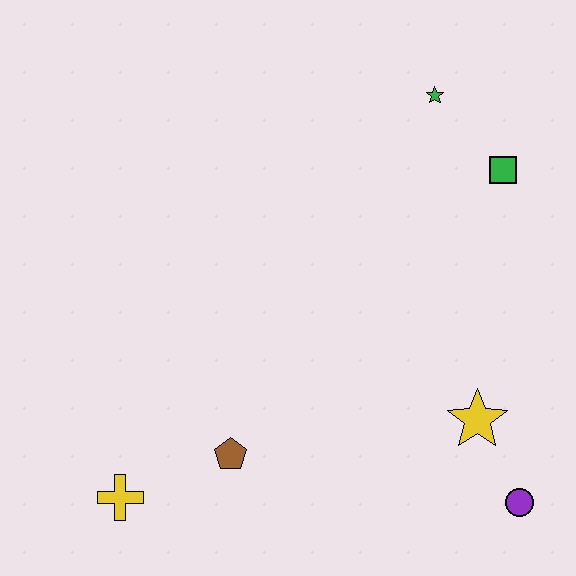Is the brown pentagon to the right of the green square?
No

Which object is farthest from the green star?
The yellow cross is farthest from the green star.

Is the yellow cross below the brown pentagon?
Yes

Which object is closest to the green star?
The green square is closest to the green star.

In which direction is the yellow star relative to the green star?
The yellow star is below the green star.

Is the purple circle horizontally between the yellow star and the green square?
No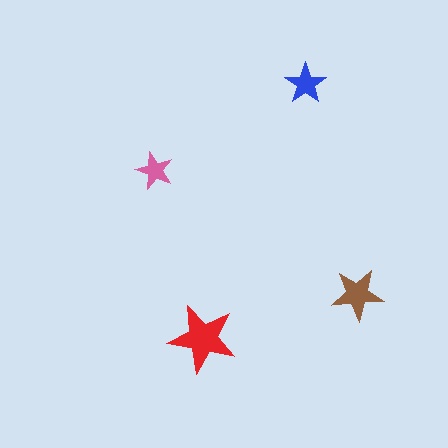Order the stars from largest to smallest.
the red one, the brown one, the blue one, the pink one.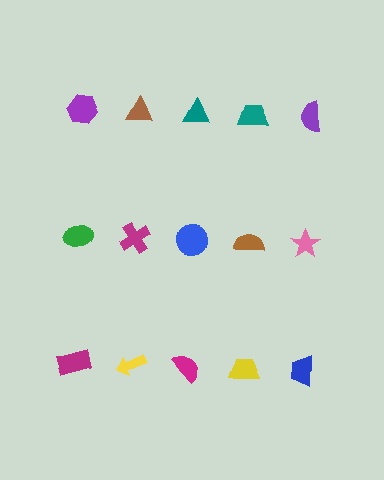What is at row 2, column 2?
A magenta cross.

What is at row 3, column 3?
A magenta semicircle.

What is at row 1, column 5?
A purple semicircle.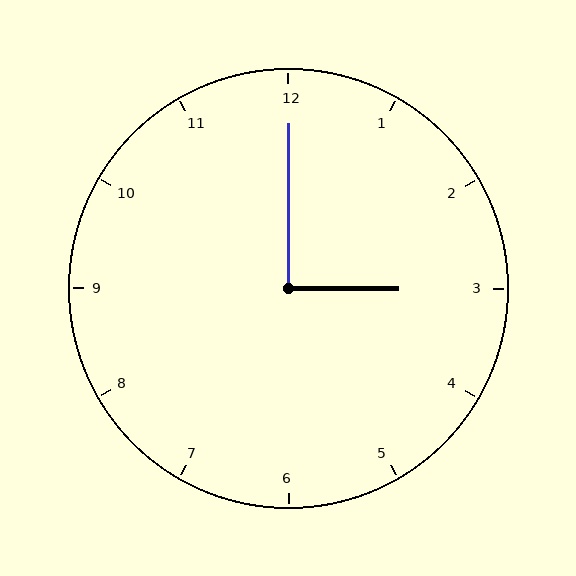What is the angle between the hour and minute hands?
Approximately 90 degrees.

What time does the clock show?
3:00.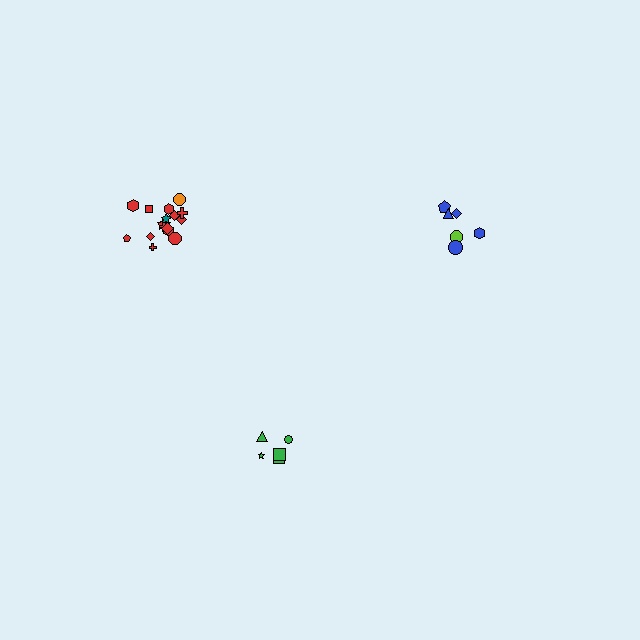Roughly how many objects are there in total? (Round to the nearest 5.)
Roughly 30 objects in total.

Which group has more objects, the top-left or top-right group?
The top-left group.